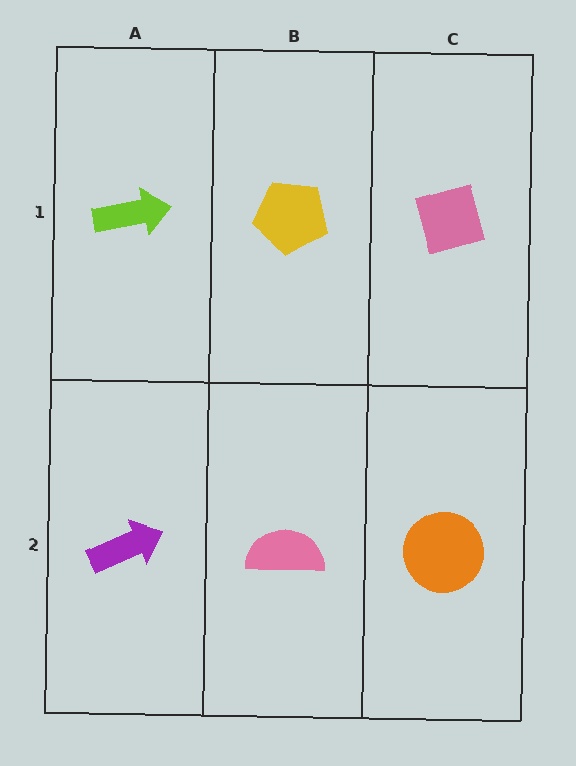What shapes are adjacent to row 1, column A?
A purple arrow (row 2, column A), a yellow pentagon (row 1, column B).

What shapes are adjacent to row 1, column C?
An orange circle (row 2, column C), a yellow pentagon (row 1, column B).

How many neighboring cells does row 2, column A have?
2.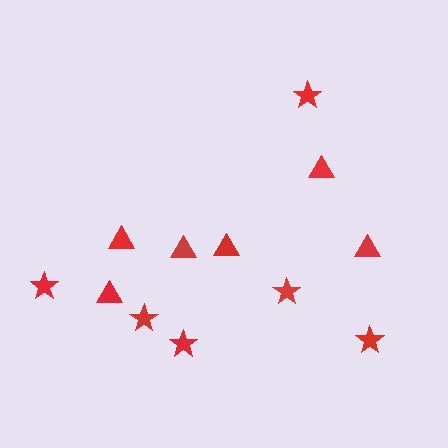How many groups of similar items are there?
There are 2 groups: one group of stars (6) and one group of triangles (6).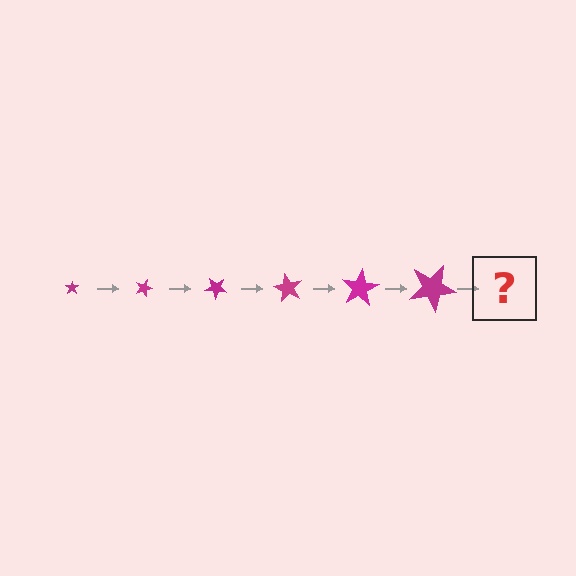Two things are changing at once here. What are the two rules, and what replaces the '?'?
The two rules are that the star grows larger each step and it rotates 20 degrees each step. The '?' should be a star, larger than the previous one and rotated 120 degrees from the start.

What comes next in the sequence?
The next element should be a star, larger than the previous one and rotated 120 degrees from the start.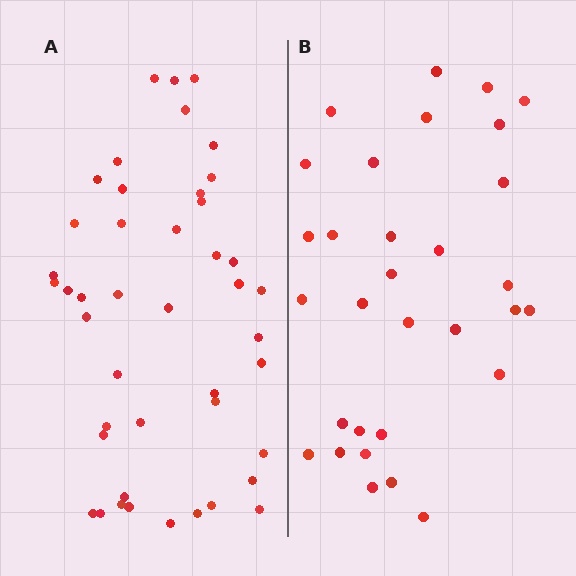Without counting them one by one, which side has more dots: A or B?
Region A (the left region) has more dots.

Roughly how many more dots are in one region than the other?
Region A has approximately 15 more dots than region B.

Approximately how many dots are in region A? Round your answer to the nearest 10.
About 40 dots. (The exact count is 44, which rounds to 40.)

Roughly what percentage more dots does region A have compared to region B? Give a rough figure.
About 40% more.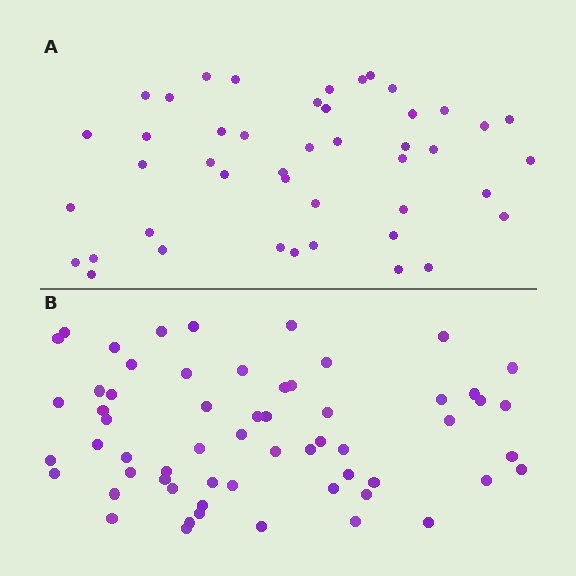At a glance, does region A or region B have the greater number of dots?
Region B (the bottom region) has more dots.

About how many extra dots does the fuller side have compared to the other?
Region B has approximately 15 more dots than region A.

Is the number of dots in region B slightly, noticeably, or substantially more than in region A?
Region B has noticeably more, but not dramatically so. The ratio is roughly 1.3 to 1.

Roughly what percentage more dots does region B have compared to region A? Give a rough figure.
About 35% more.